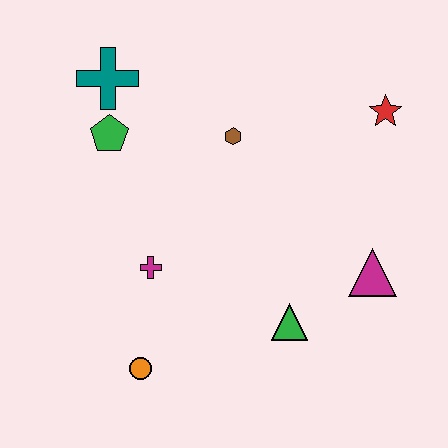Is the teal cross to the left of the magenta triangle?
Yes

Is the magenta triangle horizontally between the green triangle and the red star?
Yes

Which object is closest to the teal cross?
The green pentagon is closest to the teal cross.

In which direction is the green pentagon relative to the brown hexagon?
The green pentagon is to the left of the brown hexagon.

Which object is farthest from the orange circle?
The red star is farthest from the orange circle.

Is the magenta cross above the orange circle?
Yes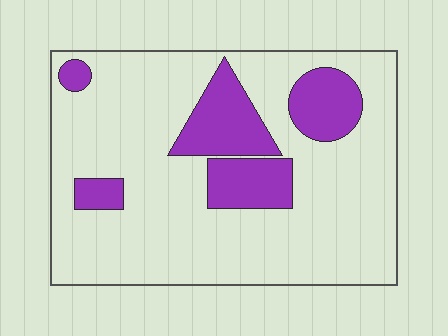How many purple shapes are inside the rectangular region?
5.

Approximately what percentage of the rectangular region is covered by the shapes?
Approximately 20%.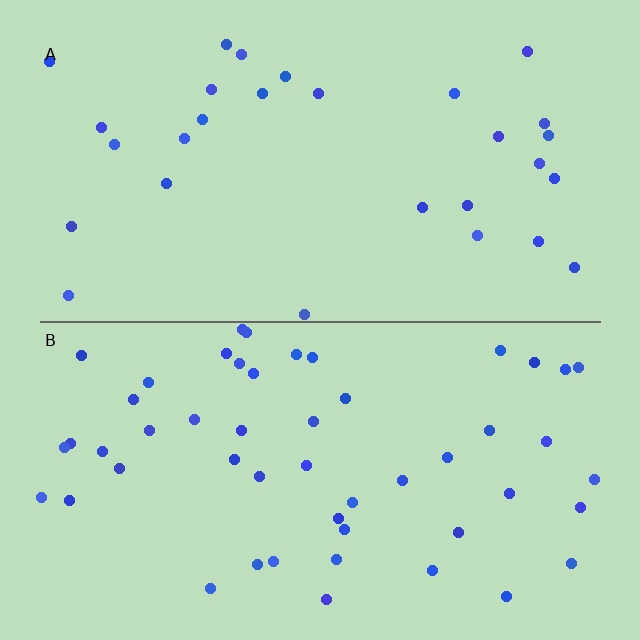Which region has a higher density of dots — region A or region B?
B (the bottom).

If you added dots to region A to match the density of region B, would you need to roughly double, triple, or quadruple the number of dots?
Approximately double.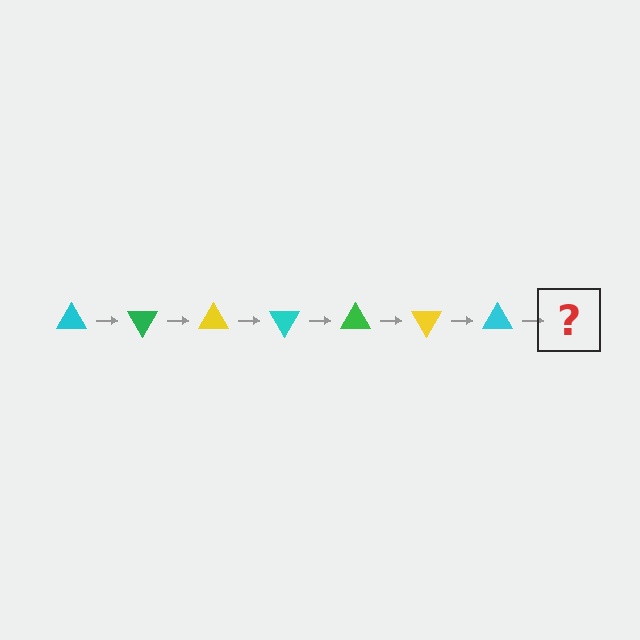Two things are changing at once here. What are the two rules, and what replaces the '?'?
The two rules are that it rotates 60 degrees each step and the color cycles through cyan, green, and yellow. The '?' should be a green triangle, rotated 420 degrees from the start.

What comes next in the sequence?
The next element should be a green triangle, rotated 420 degrees from the start.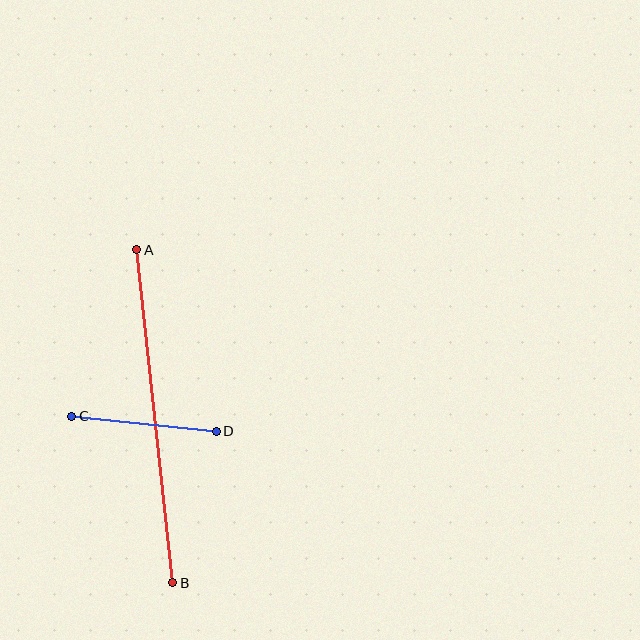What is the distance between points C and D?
The distance is approximately 146 pixels.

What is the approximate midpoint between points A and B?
The midpoint is at approximately (155, 416) pixels.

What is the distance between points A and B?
The distance is approximately 335 pixels.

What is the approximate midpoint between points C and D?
The midpoint is at approximately (144, 424) pixels.